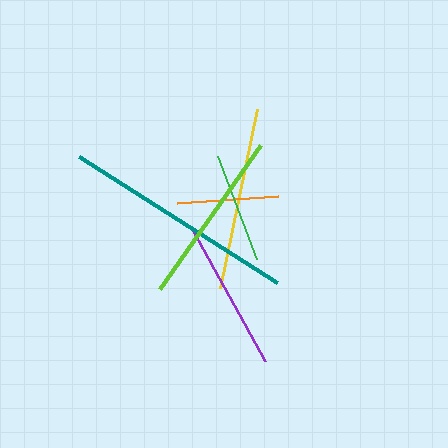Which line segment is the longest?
The teal line is the longest at approximately 235 pixels.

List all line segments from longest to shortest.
From longest to shortest: teal, yellow, lime, purple, green, orange.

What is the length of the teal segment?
The teal segment is approximately 235 pixels long.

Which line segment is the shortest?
The orange line is the shortest at approximately 101 pixels.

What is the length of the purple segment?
The purple segment is approximately 149 pixels long.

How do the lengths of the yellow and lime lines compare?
The yellow and lime lines are approximately the same length.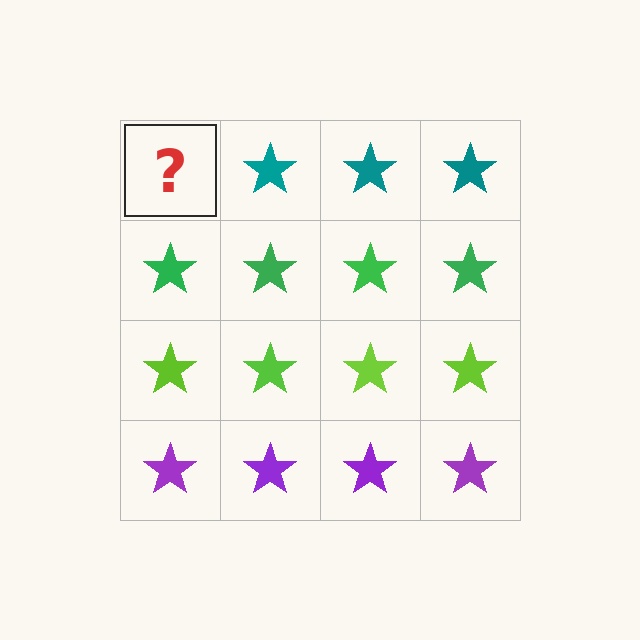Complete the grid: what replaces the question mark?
The question mark should be replaced with a teal star.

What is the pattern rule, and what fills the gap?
The rule is that each row has a consistent color. The gap should be filled with a teal star.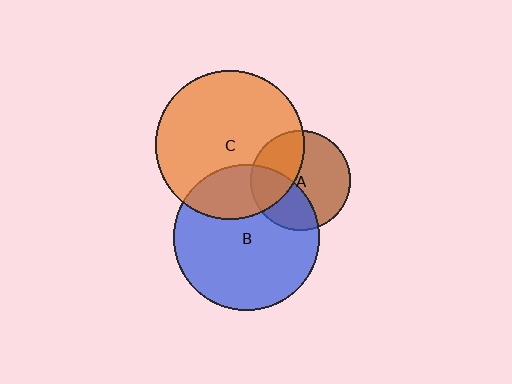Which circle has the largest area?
Circle C (orange).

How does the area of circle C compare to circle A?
Approximately 2.2 times.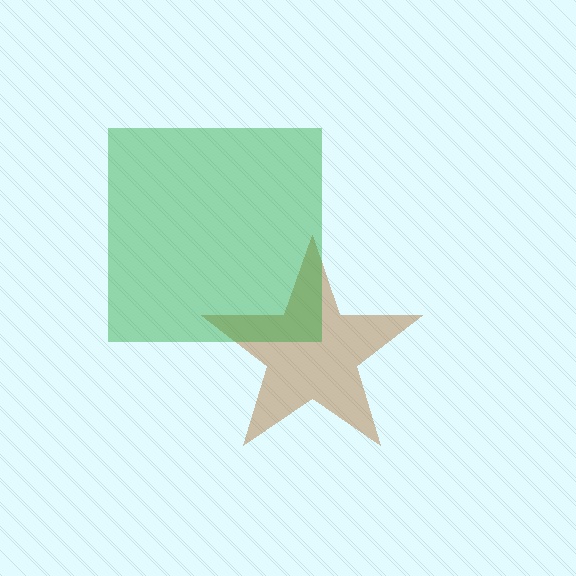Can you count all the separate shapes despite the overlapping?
Yes, there are 2 separate shapes.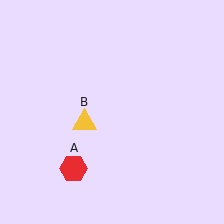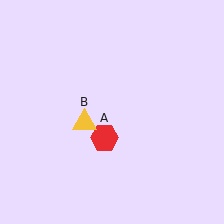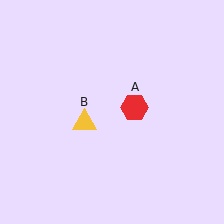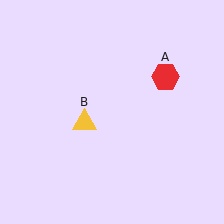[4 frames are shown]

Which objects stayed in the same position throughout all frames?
Yellow triangle (object B) remained stationary.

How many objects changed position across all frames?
1 object changed position: red hexagon (object A).